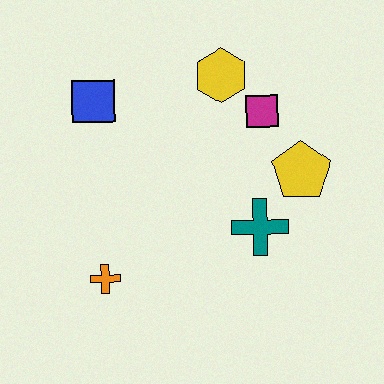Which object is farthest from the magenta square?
The orange cross is farthest from the magenta square.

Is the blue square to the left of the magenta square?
Yes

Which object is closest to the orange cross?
The teal cross is closest to the orange cross.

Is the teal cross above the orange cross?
Yes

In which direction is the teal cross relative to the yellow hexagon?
The teal cross is below the yellow hexagon.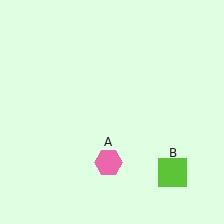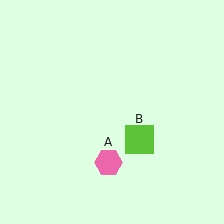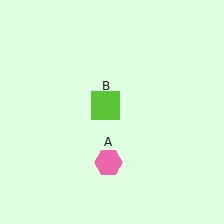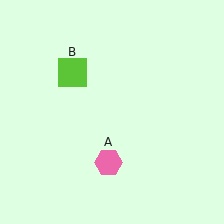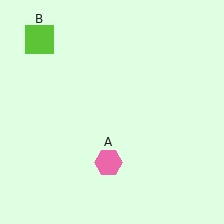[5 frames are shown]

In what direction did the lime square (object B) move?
The lime square (object B) moved up and to the left.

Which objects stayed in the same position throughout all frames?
Pink hexagon (object A) remained stationary.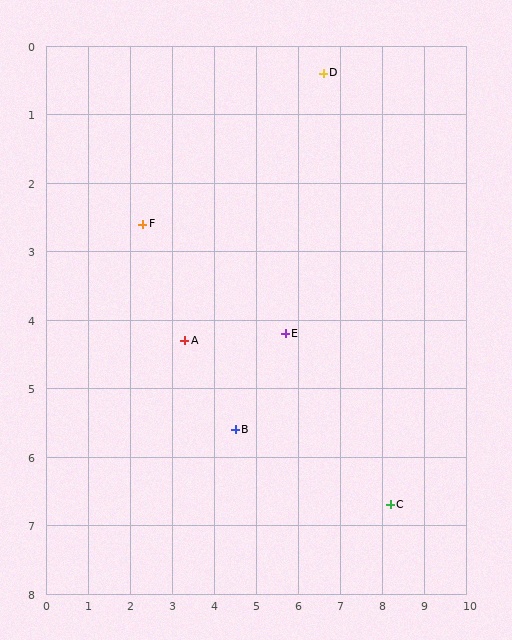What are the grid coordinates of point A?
Point A is at approximately (3.3, 4.3).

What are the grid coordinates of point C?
Point C is at approximately (8.2, 6.7).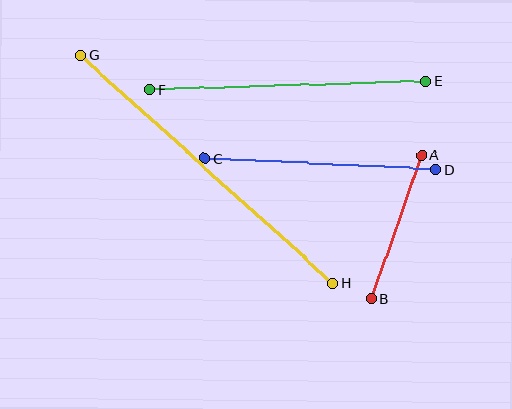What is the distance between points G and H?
The distance is approximately 339 pixels.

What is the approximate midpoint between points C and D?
The midpoint is at approximately (320, 164) pixels.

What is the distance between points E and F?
The distance is approximately 276 pixels.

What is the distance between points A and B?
The distance is approximately 152 pixels.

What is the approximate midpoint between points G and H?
The midpoint is at approximately (207, 169) pixels.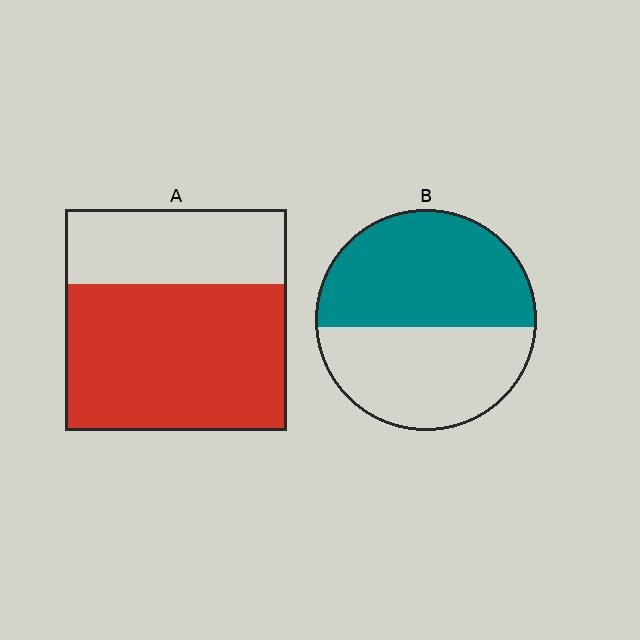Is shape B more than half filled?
Yes.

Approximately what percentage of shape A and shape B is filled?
A is approximately 65% and B is approximately 55%.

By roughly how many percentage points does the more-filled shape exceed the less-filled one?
By roughly 10 percentage points (A over B).